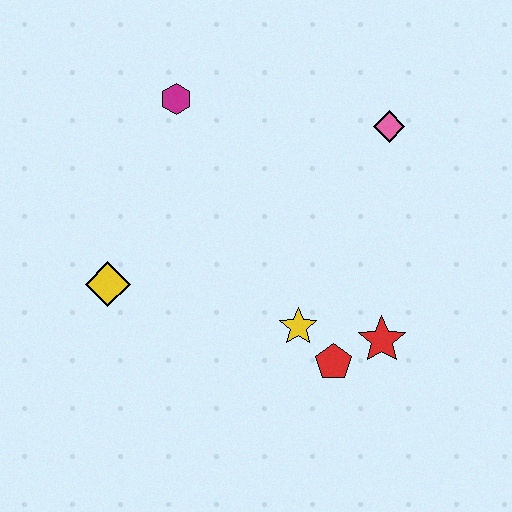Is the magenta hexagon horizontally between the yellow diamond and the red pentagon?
Yes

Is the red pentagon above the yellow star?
No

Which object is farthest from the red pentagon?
The magenta hexagon is farthest from the red pentagon.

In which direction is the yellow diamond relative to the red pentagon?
The yellow diamond is to the left of the red pentagon.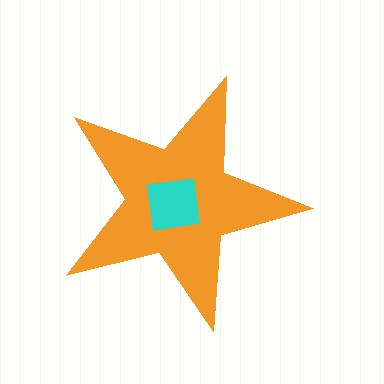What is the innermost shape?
The cyan square.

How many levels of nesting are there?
2.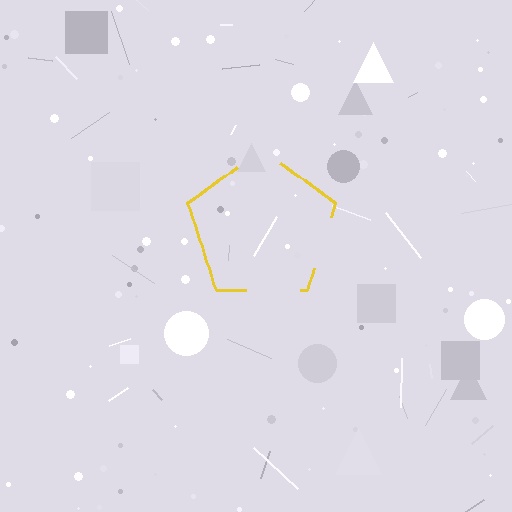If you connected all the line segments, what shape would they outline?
They would outline a pentagon.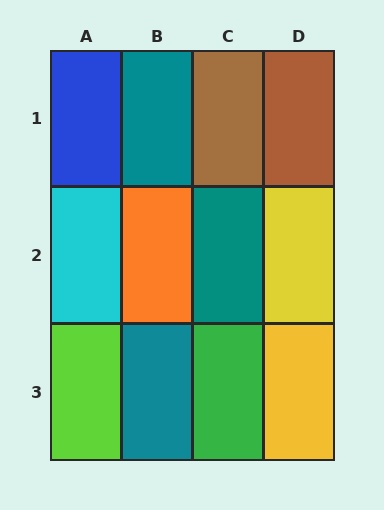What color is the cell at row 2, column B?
Orange.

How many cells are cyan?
1 cell is cyan.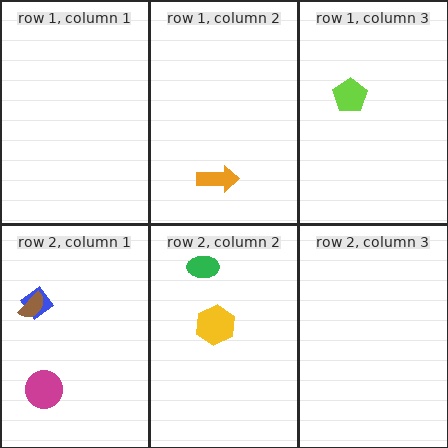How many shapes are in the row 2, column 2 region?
2.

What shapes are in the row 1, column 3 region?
The lime pentagon.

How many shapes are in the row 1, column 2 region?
1.